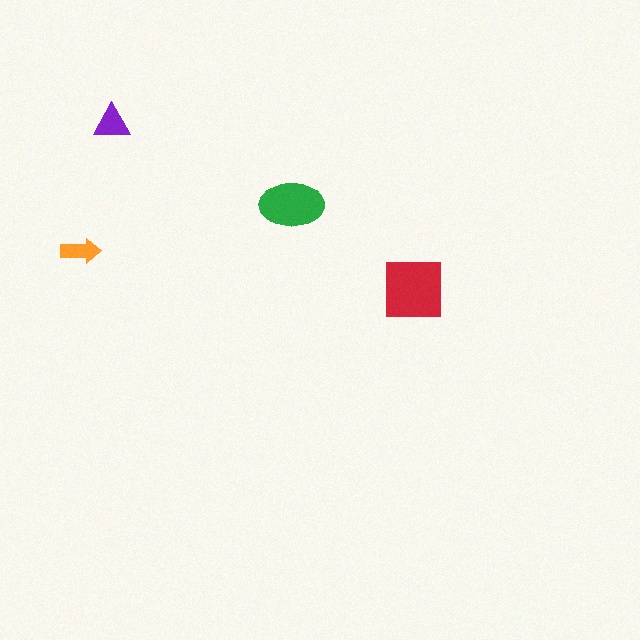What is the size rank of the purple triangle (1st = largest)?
3rd.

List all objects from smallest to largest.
The orange arrow, the purple triangle, the green ellipse, the red square.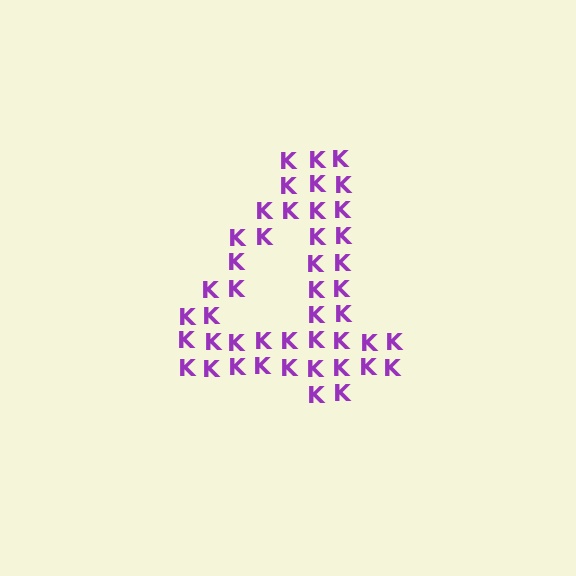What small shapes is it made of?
It is made of small letter K's.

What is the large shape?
The large shape is the digit 4.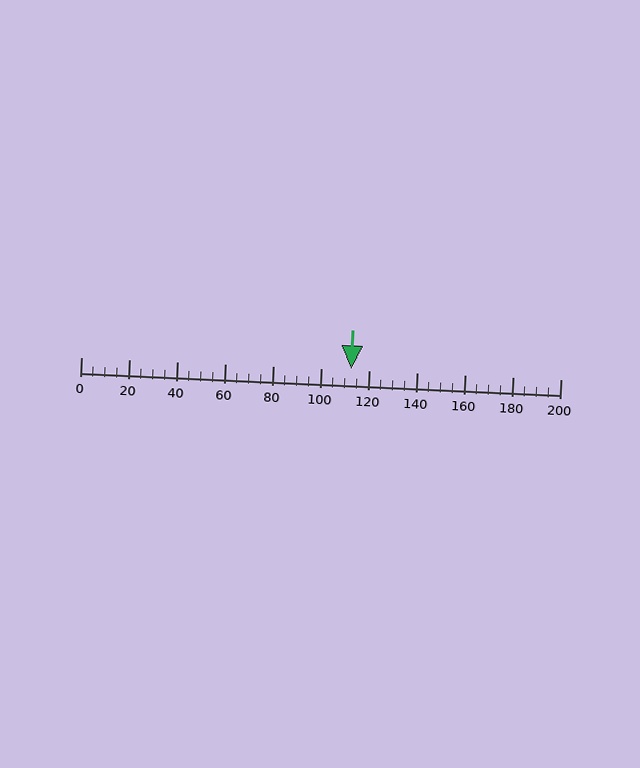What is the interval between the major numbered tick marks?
The major tick marks are spaced 20 units apart.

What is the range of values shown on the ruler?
The ruler shows values from 0 to 200.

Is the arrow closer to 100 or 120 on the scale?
The arrow is closer to 120.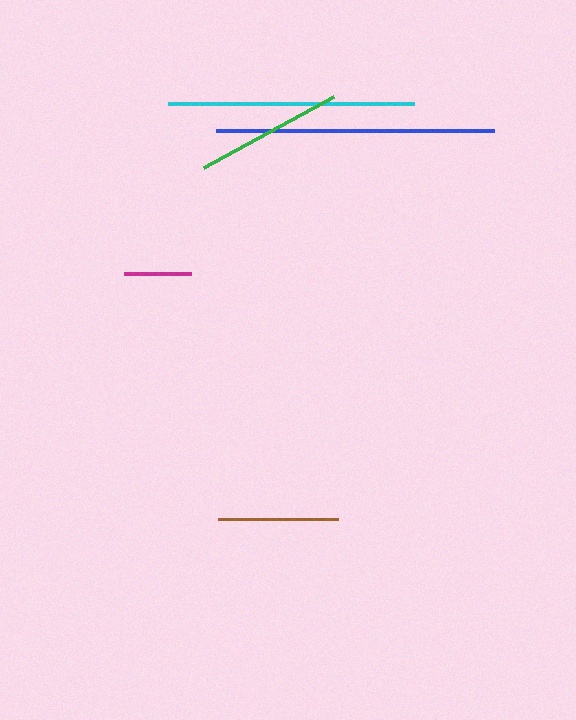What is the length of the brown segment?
The brown segment is approximately 120 pixels long.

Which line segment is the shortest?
The magenta line is the shortest at approximately 67 pixels.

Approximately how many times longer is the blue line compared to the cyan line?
The blue line is approximately 1.1 times the length of the cyan line.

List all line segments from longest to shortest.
From longest to shortest: blue, cyan, green, brown, magenta.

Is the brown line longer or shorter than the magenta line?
The brown line is longer than the magenta line.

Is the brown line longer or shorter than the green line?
The green line is longer than the brown line.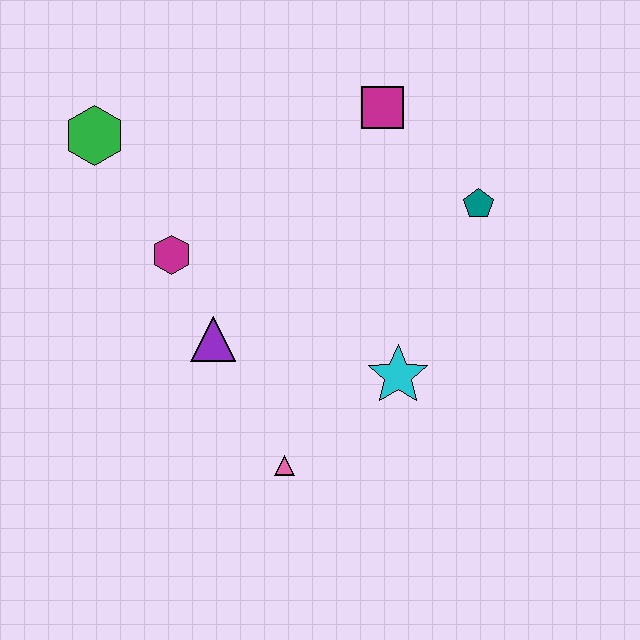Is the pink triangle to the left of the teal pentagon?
Yes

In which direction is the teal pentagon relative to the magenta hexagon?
The teal pentagon is to the right of the magenta hexagon.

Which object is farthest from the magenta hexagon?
The teal pentagon is farthest from the magenta hexagon.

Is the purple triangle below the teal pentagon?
Yes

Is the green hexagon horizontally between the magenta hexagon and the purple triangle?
No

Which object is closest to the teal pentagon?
The magenta square is closest to the teal pentagon.